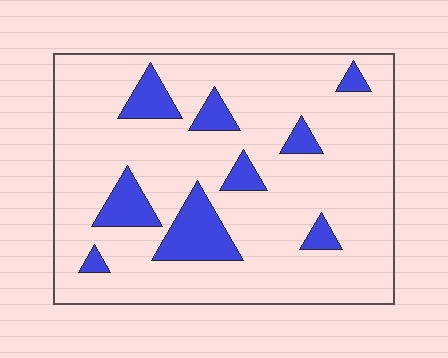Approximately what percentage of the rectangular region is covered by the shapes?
Approximately 15%.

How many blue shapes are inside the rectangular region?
9.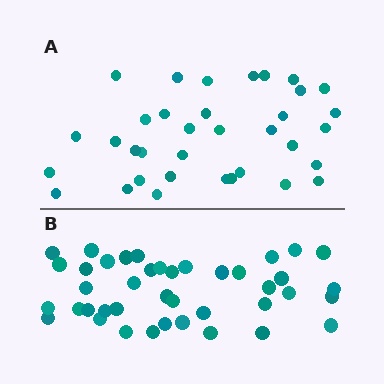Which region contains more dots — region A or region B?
Region B (the bottom region) has more dots.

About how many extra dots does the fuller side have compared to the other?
Region B has about 6 more dots than region A.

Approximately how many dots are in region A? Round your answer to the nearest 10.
About 40 dots. (The exact count is 35, which rounds to 40.)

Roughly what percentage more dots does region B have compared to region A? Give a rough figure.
About 15% more.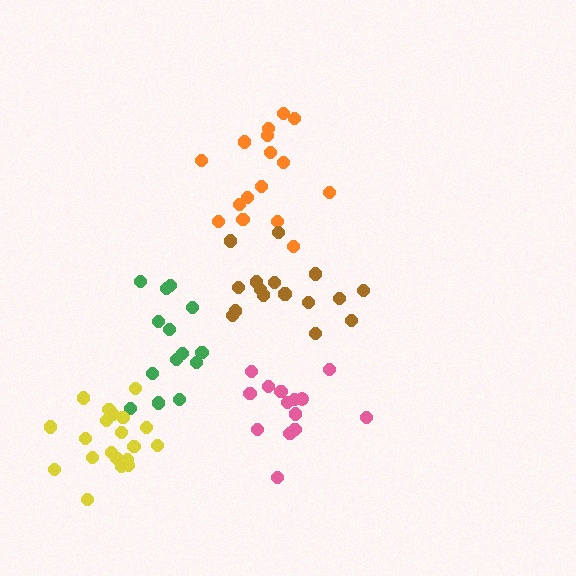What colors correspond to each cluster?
The clusters are colored: orange, green, brown, pink, yellow.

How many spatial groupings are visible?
There are 5 spatial groupings.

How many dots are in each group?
Group 1: 16 dots, Group 2: 14 dots, Group 3: 17 dots, Group 4: 14 dots, Group 5: 20 dots (81 total).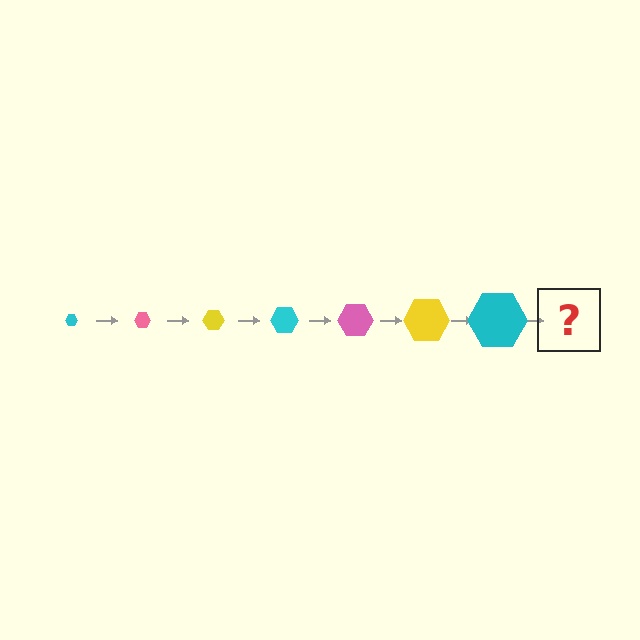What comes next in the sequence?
The next element should be a pink hexagon, larger than the previous one.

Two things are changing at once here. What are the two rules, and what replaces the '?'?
The two rules are that the hexagon grows larger each step and the color cycles through cyan, pink, and yellow. The '?' should be a pink hexagon, larger than the previous one.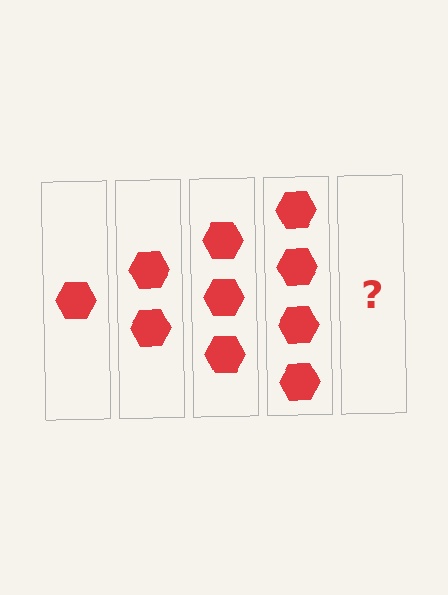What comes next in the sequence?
The next element should be 5 hexagons.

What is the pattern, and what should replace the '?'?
The pattern is that each step adds one more hexagon. The '?' should be 5 hexagons.